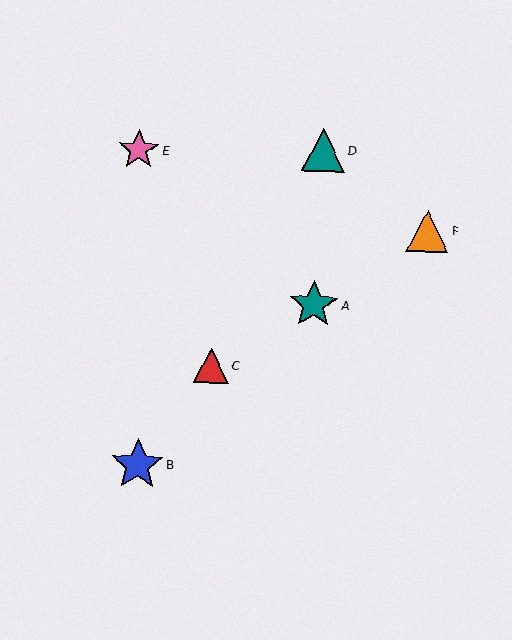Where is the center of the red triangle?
The center of the red triangle is at (211, 365).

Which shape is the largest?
The blue star (labeled B) is the largest.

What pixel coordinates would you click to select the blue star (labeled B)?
Click at (137, 465) to select the blue star B.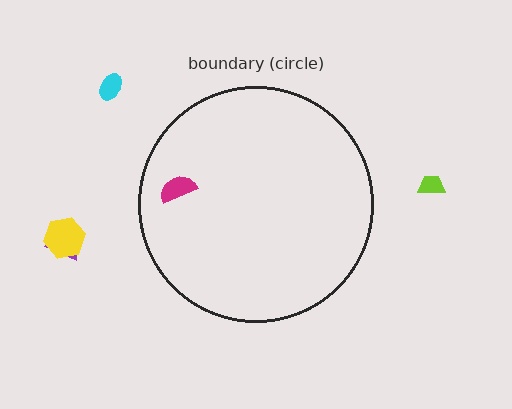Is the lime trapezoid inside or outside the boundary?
Outside.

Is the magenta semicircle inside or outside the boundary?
Inside.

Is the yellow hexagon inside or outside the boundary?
Outside.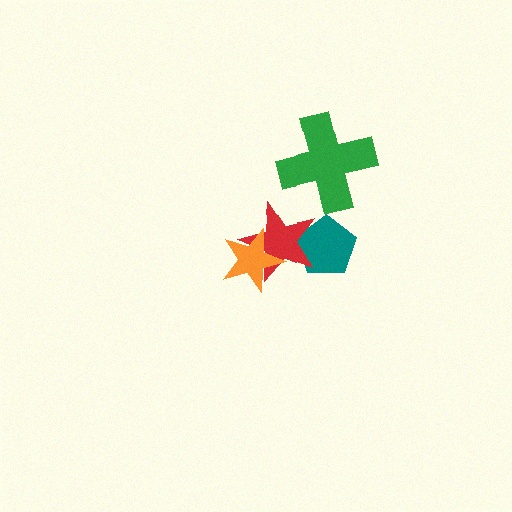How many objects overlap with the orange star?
1 object overlaps with the orange star.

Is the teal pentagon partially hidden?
Yes, it is partially covered by another shape.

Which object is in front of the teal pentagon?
The red star is in front of the teal pentagon.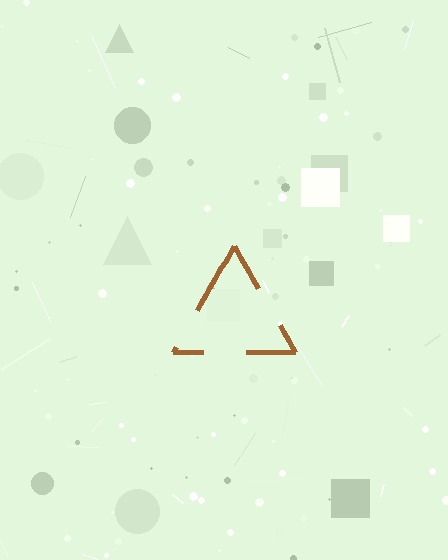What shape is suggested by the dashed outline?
The dashed outline suggests a triangle.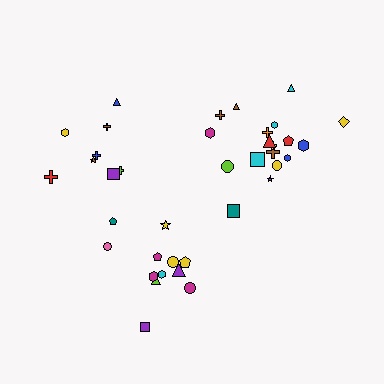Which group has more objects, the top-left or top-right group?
The top-right group.